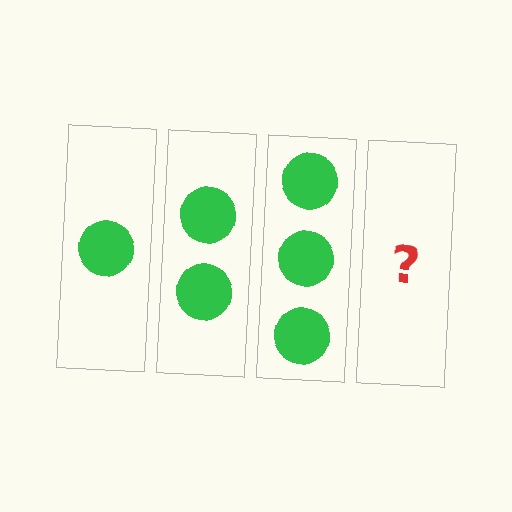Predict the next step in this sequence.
The next step is 4 circles.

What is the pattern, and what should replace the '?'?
The pattern is that each step adds one more circle. The '?' should be 4 circles.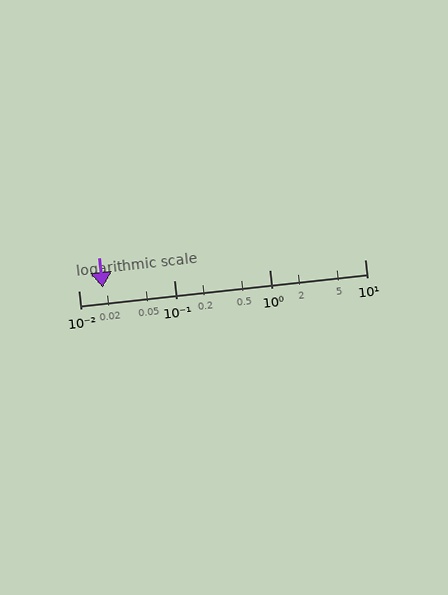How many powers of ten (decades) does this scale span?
The scale spans 3 decades, from 0.01 to 10.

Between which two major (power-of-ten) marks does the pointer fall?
The pointer is between 0.01 and 0.1.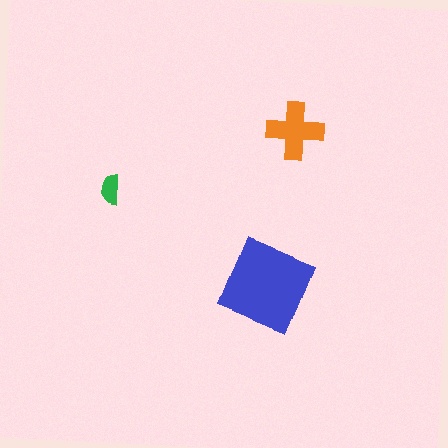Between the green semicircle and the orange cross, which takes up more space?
The orange cross.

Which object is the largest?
The blue square.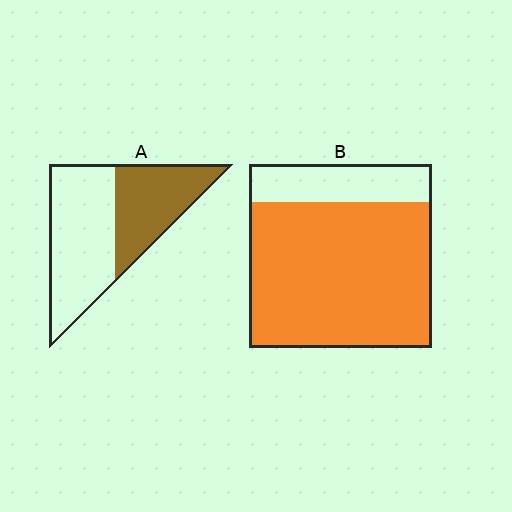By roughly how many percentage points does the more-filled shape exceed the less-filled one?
By roughly 40 percentage points (B over A).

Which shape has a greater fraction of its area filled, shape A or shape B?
Shape B.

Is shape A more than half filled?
No.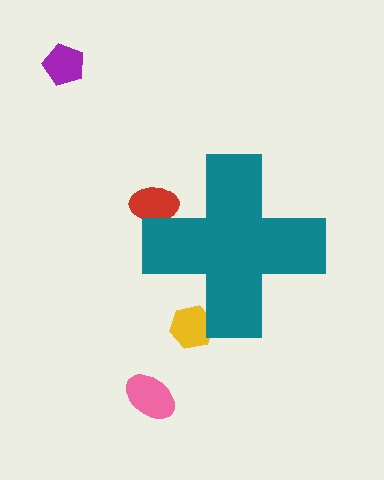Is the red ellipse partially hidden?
Yes, the red ellipse is partially hidden behind the teal cross.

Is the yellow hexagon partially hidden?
Yes, the yellow hexagon is partially hidden behind the teal cross.